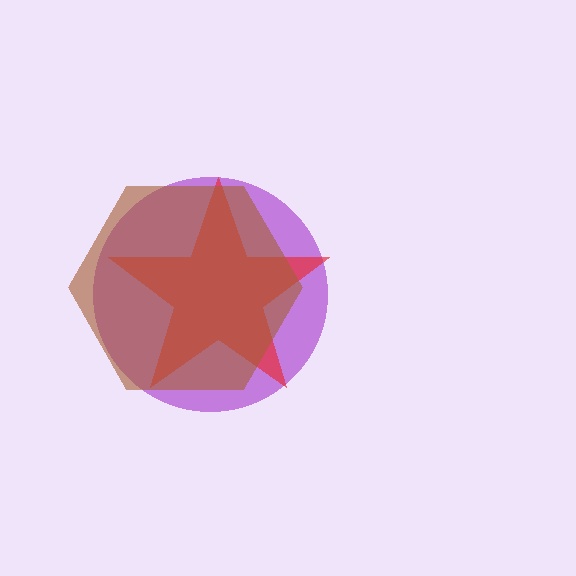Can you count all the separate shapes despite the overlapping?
Yes, there are 3 separate shapes.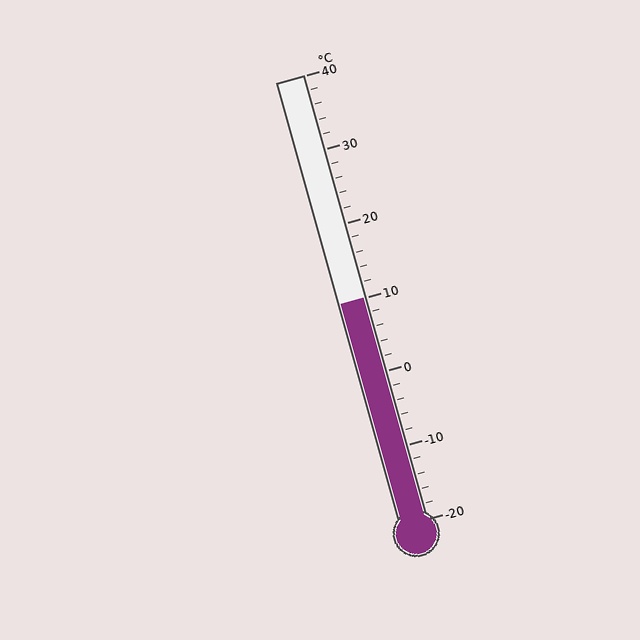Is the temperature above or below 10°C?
The temperature is at 10°C.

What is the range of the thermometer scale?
The thermometer scale ranges from -20°C to 40°C.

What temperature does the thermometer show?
The thermometer shows approximately 10°C.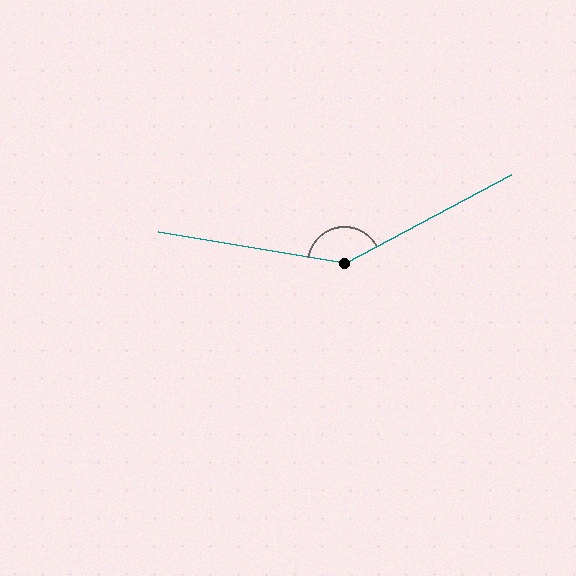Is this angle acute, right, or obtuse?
It is obtuse.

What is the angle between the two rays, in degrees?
Approximately 143 degrees.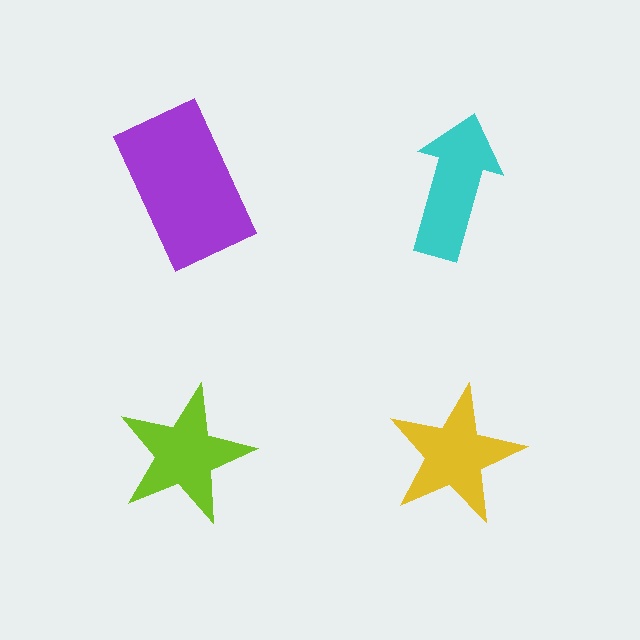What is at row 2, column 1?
A lime star.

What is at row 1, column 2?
A cyan arrow.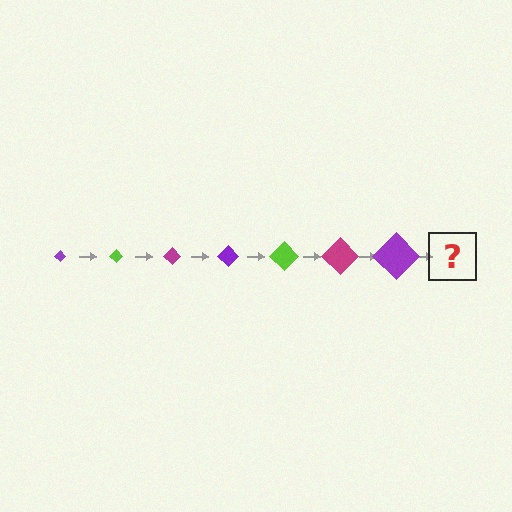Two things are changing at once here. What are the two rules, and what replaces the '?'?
The two rules are that the diamond grows larger each step and the color cycles through purple, lime, and magenta. The '?' should be a lime diamond, larger than the previous one.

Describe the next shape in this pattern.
It should be a lime diamond, larger than the previous one.